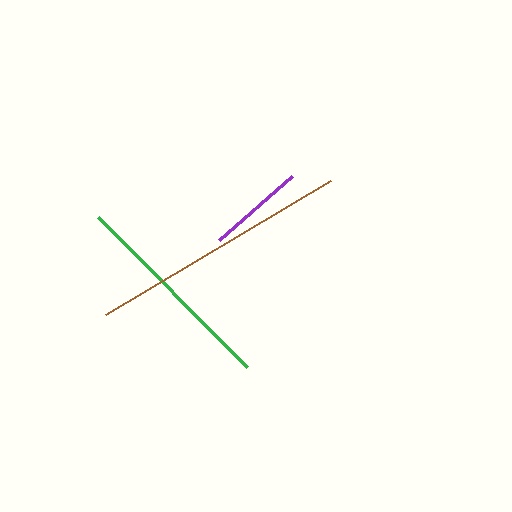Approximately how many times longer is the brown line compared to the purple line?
The brown line is approximately 2.7 times the length of the purple line.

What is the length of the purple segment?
The purple segment is approximately 97 pixels long.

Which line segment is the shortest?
The purple line is the shortest at approximately 97 pixels.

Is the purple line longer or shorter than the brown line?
The brown line is longer than the purple line.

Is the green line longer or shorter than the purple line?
The green line is longer than the purple line.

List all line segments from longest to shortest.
From longest to shortest: brown, green, purple.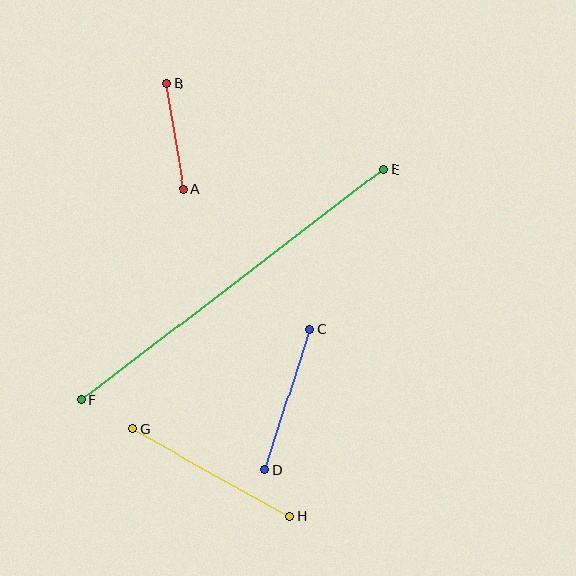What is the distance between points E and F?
The distance is approximately 379 pixels.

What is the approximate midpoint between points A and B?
The midpoint is at approximately (175, 136) pixels.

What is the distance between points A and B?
The distance is approximately 107 pixels.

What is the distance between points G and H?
The distance is approximately 179 pixels.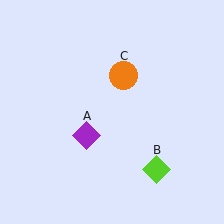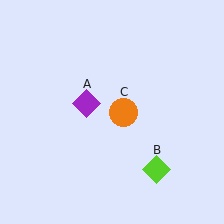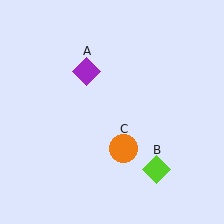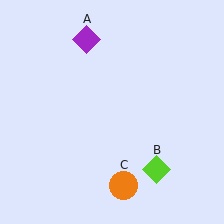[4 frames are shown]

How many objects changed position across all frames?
2 objects changed position: purple diamond (object A), orange circle (object C).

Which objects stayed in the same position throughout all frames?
Lime diamond (object B) remained stationary.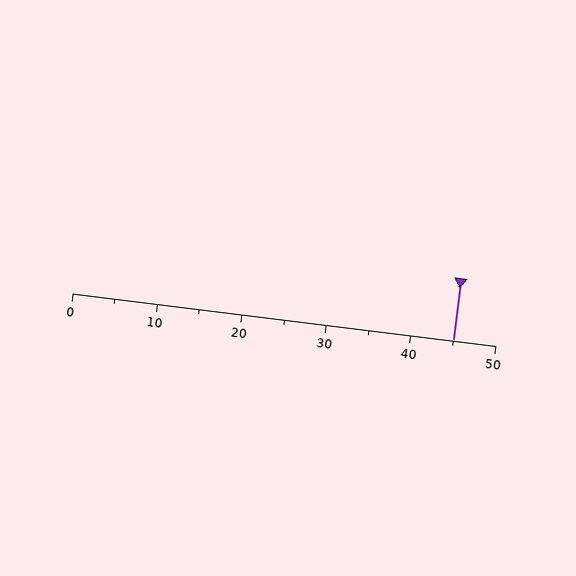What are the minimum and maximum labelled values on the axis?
The axis runs from 0 to 50.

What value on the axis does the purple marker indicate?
The marker indicates approximately 45.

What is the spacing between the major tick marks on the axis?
The major ticks are spaced 10 apart.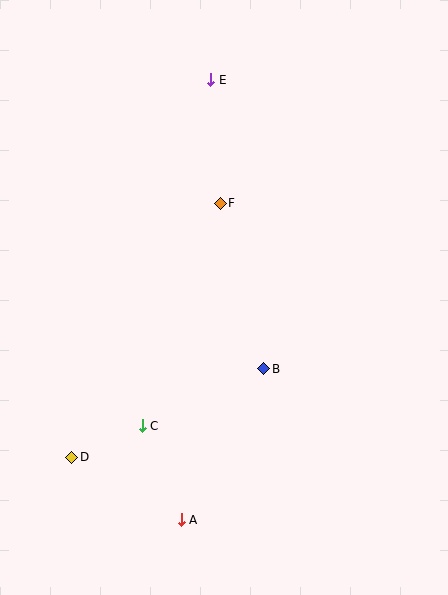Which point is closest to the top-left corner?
Point E is closest to the top-left corner.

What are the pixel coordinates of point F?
Point F is at (220, 203).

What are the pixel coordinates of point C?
Point C is at (142, 426).